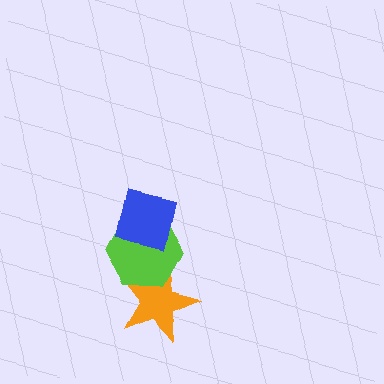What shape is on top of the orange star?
The lime hexagon is on top of the orange star.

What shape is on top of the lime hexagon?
The blue square is on top of the lime hexagon.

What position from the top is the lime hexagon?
The lime hexagon is 2nd from the top.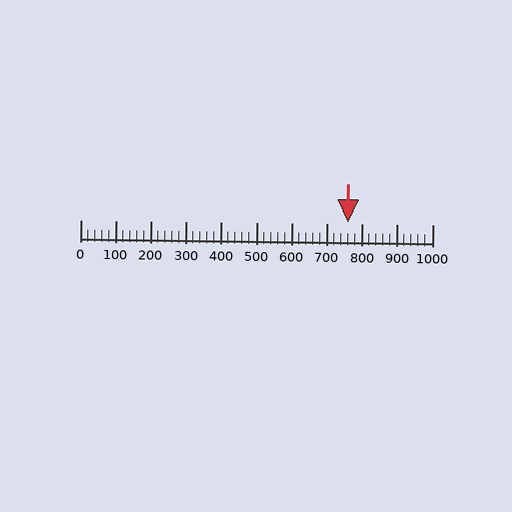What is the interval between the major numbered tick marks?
The major tick marks are spaced 100 units apart.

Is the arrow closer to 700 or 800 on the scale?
The arrow is closer to 800.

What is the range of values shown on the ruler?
The ruler shows values from 0 to 1000.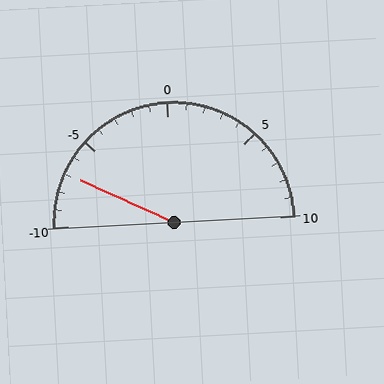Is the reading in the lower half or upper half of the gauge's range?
The reading is in the lower half of the range (-10 to 10).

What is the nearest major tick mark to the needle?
The nearest major tick mark is -5.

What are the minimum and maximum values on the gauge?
The gauge ranges from -10 to 10.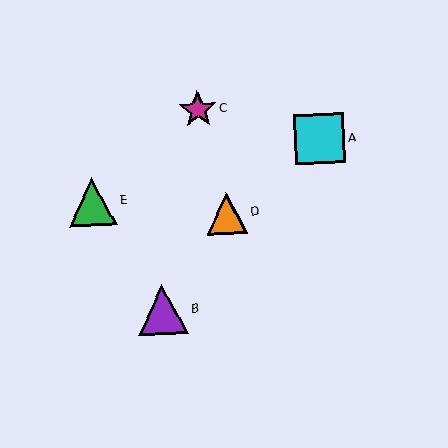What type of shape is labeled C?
Shape C is a magenta star.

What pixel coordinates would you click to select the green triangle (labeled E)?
Click at (92, 202) to select the green triangle E.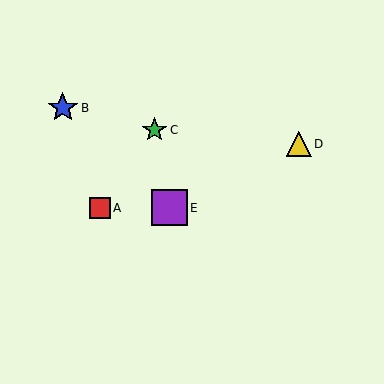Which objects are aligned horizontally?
Objects A, E are aligned horizontally.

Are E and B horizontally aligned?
No, E is at y≈208 and B is at y≈108.